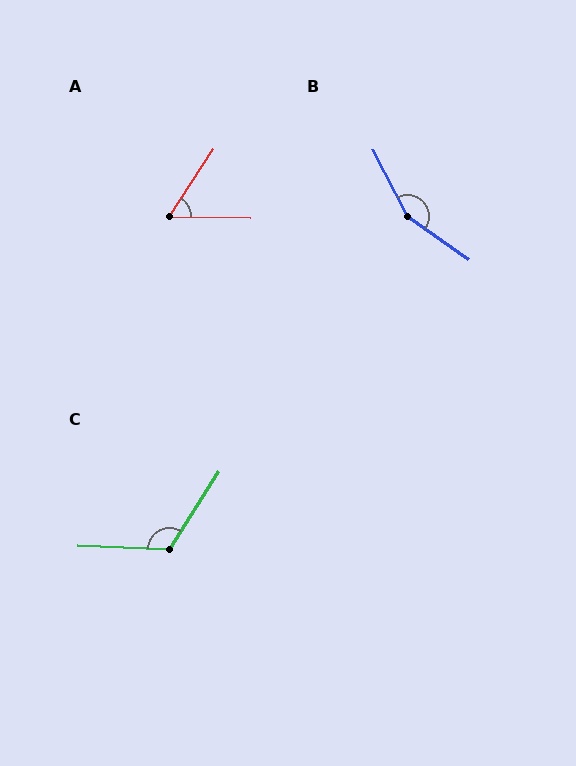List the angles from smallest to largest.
A (57°), C (120°), B (152°).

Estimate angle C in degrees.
Approximately 120 degrees.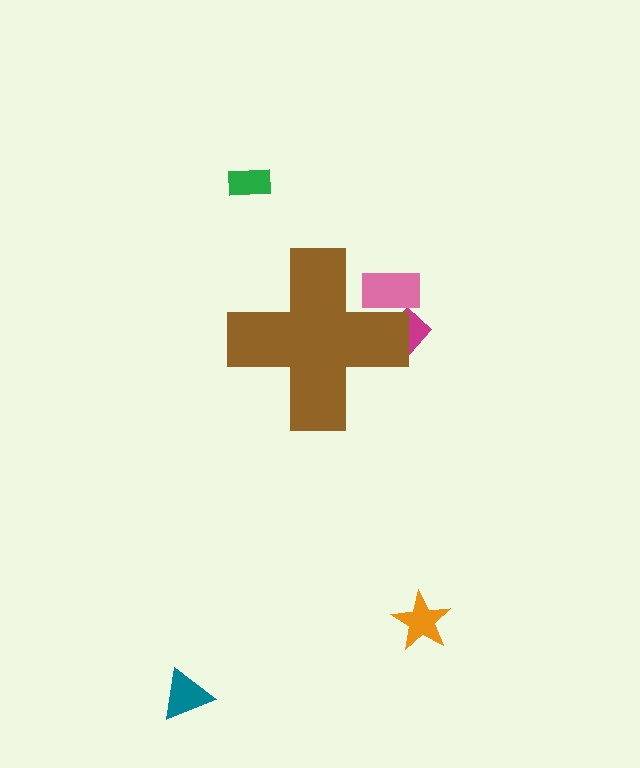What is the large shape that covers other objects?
A brown cross.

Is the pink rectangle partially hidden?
Yes, the pink rectangle is partially hidden behind the brown cross.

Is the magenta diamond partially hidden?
Yes, the magenta diamond is partially hidden behind the brown cross.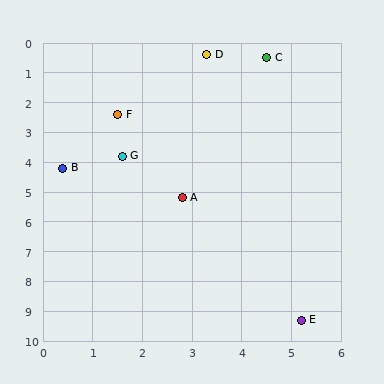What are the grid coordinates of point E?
Point E is at approximately (5.2, 9.3).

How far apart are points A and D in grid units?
Points A and D are about 4.8 grid units apart.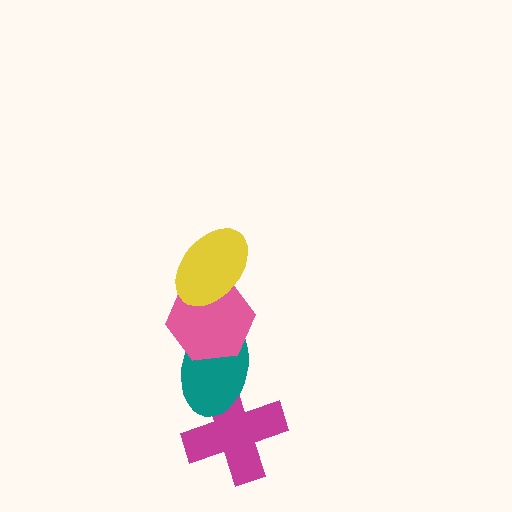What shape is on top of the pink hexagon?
The yellow ellipse is on top of the pink hexagon.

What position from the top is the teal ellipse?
The teal ellipse is 3rd from the top.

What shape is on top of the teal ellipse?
The pink hexagon is on top of the teal ellipse.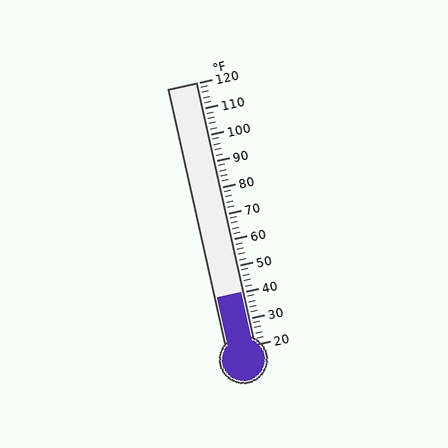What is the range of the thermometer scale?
The thermometer scale ranges from 20°F to 120°F.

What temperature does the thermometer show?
The thermometer shows approximately 40°F.